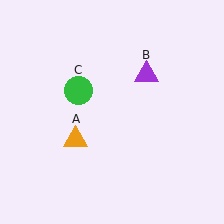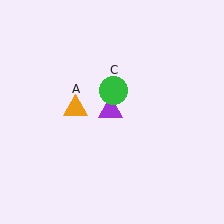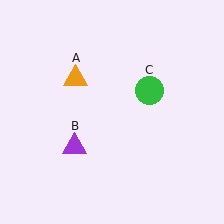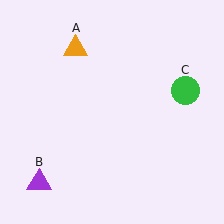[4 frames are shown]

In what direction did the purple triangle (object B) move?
The purple triangle (object B) moved down and to the left.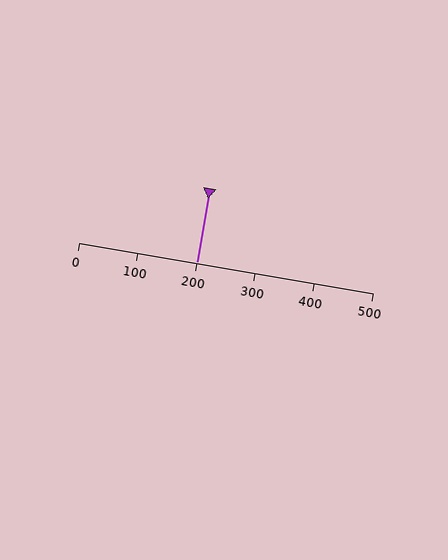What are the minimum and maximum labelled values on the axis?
The axis runs from 0 to 500.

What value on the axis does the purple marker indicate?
The marker indicates approximately 200.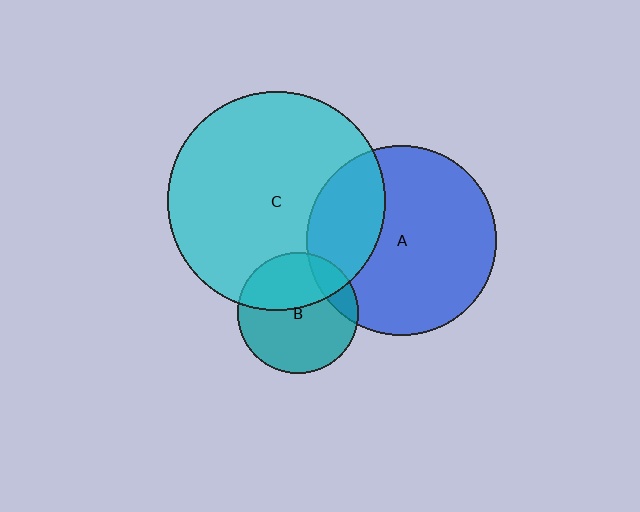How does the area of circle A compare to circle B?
Approximately 2.5 times.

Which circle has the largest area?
Circle C (cyan).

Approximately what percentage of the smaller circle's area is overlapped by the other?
Approximately 15%.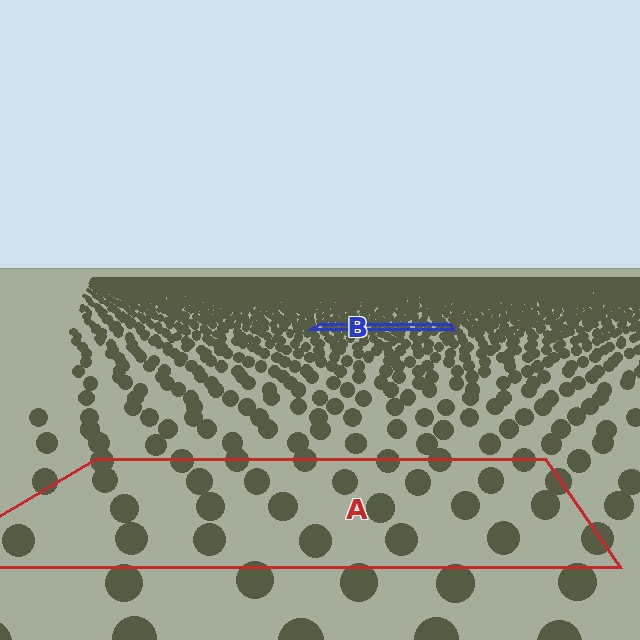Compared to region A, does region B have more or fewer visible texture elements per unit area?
Region B has more texture elements per unit area — they are packed more densely because it is farther away.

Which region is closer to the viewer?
Region A is closer. The texture elements there are larger and more spread out.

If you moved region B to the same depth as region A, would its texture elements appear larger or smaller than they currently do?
They would appear larger. At a closer depth, the same texture elements are projected at a bigger on-screen size.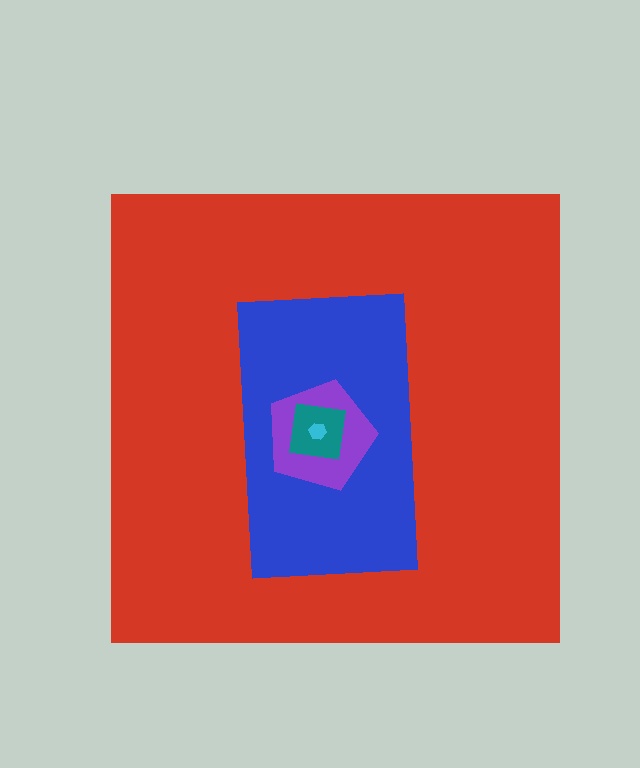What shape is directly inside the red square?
The blue rectangle.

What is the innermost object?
The cyan hexagon.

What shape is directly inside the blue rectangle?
The purple pentagon.